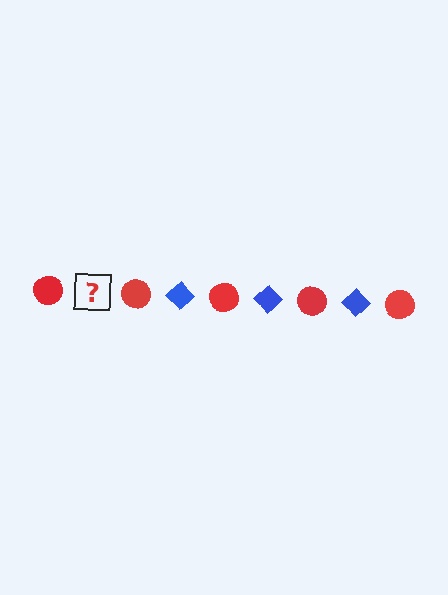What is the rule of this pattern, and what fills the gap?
The rule is that the pattern alternates between red circle and blue diamond. The gap should be filled with a blue diamond.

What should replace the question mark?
The question mark should be replaced with a blue diamond.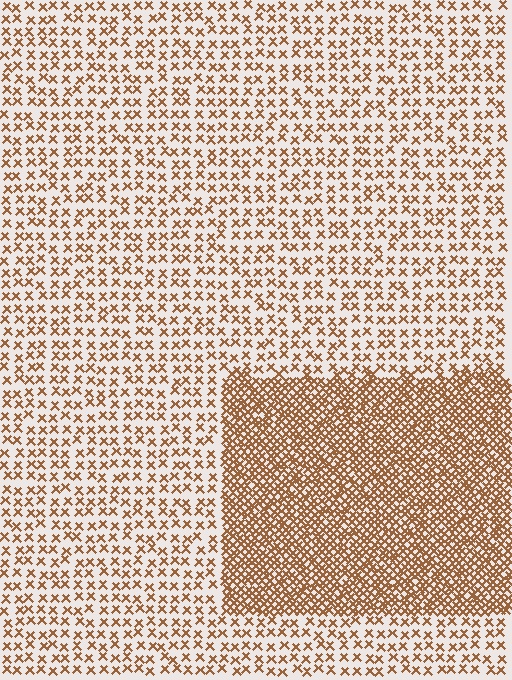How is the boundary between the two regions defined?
The boundary is defined by a change in element density (approximately 2.7x ratio). All elements are the same color, size, and shape.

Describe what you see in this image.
The image contains small brown elements arranged at two different densities. A rectangle-shaped region is visible where the elements are more densely packed than the surrounding area.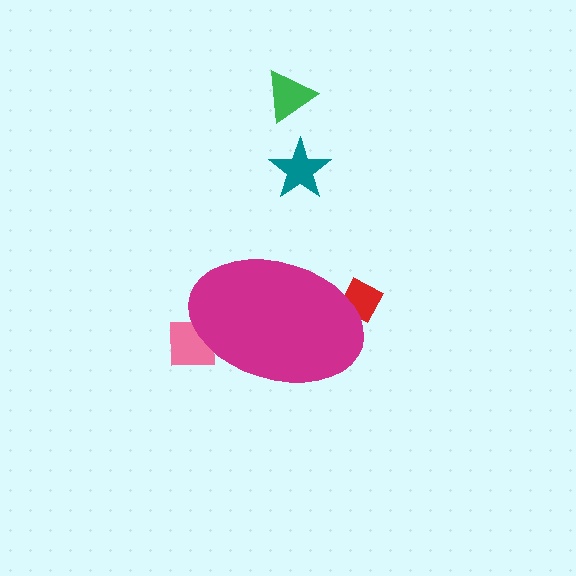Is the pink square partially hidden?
Yes, the pink square is partially hidden behind the magenta ellipse.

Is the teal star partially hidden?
No, the teal star is fully visible.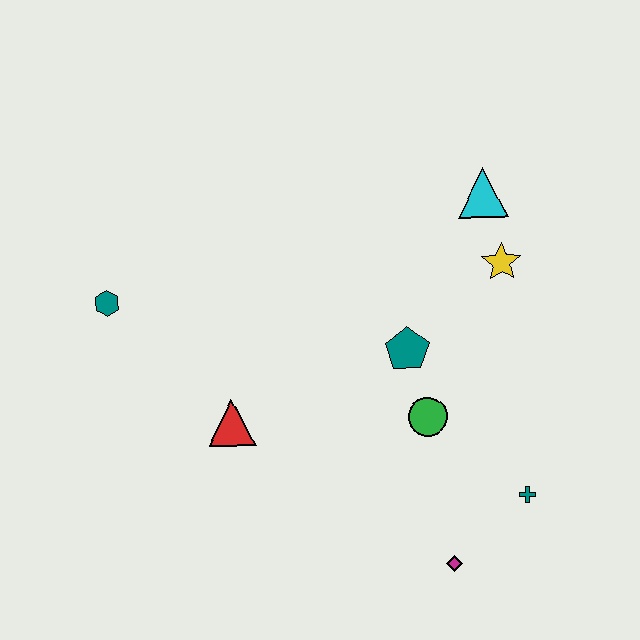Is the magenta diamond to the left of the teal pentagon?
No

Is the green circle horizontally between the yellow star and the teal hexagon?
Yes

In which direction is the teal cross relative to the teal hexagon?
The teal cross is to the right of the teal hexagon.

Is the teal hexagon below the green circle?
No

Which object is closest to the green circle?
The teal pentagon is closest to the green circle.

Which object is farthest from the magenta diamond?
The teal hexagon is farthest from the magenta diamond.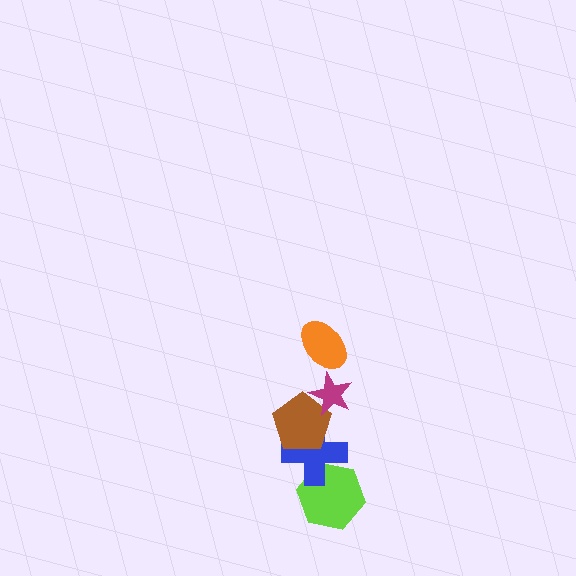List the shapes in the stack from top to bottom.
From top to bottom: the orange ellipse, the magenta star, the brown pentagon, the blue cross, the lime hexagon.